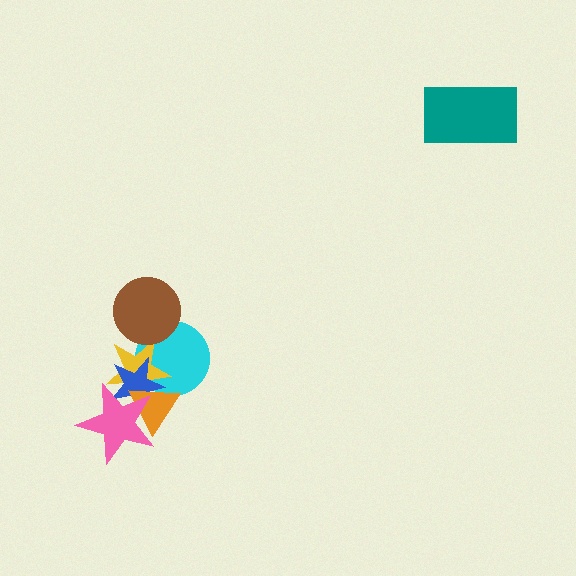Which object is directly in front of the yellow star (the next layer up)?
The blue star is directly in front of the yellow star.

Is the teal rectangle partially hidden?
No, no other shape covers it.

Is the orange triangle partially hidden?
Yes, it is partially covered by another shape.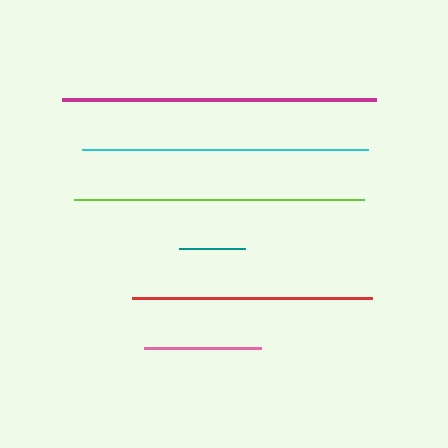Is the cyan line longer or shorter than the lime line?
The lime line is longer than the cyan line.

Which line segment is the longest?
The magenta line is the longest at approximately 314 pixels.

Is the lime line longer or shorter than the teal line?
The lime line is longer than the teal line.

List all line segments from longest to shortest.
From longest to shortest: magenta, lime, cyan, red, pink, teal.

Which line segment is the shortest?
The teal line is the shortest at approximately 66 pixels.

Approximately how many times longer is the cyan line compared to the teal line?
The cyan line is approximately 4.3 times the length of the teal line.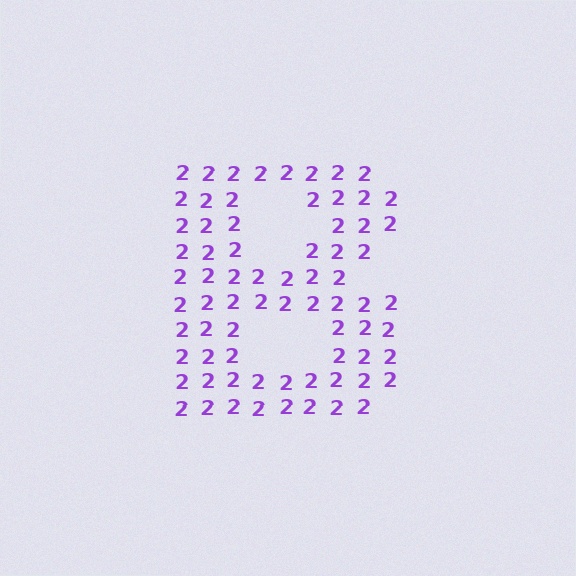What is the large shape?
The large shape is the letter B.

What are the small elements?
The small elements are digit 2's.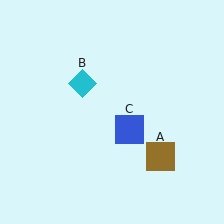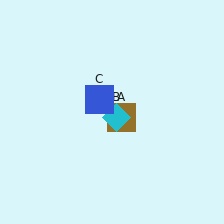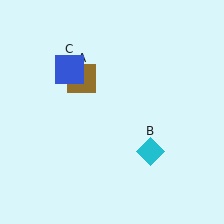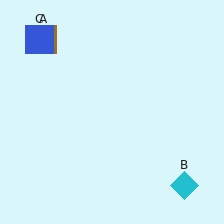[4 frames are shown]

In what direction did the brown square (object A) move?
The brown square (object A) moved up and to the left.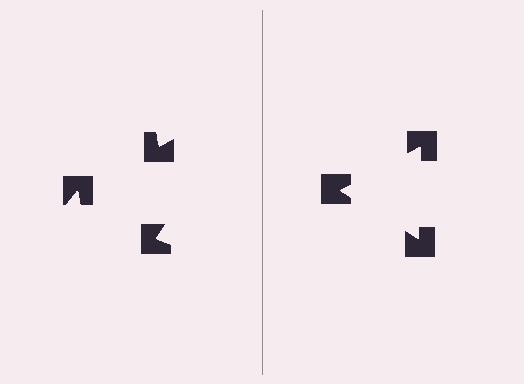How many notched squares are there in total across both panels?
6 — 3 on each side.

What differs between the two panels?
The notched squares are positioned identically on both sides; only the wedge orientations differ. On the right they align to a triangle; on the left they are misaligned.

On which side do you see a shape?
An illusory triangle appears on the right side. On the left side the wedge cuts are rotated, so no coherent shape forms.